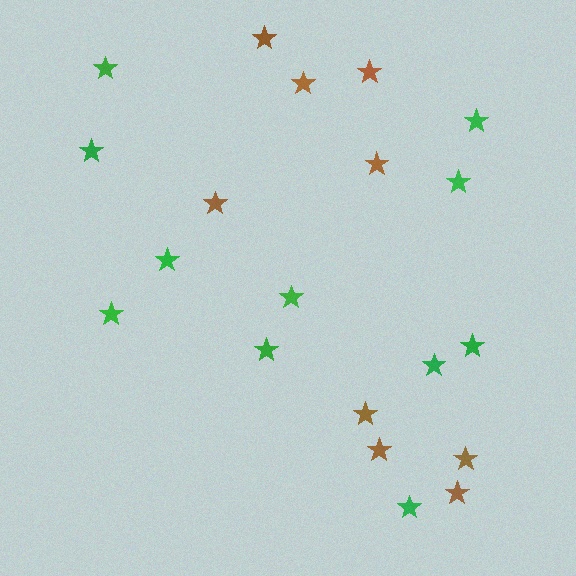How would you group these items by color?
There are 2 groups: one group of green stars (11) and one group of brown stars (9).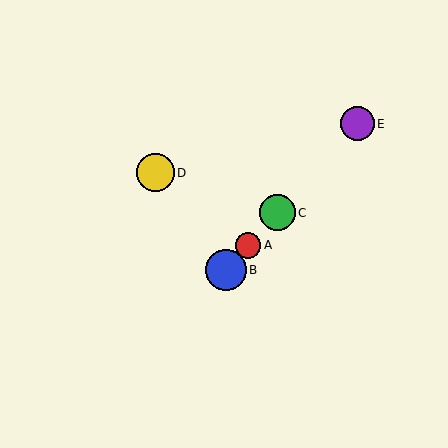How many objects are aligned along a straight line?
4 objects (A, B, C, E) are aligned along a straight line.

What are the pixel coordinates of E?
Object E is at (357, 124).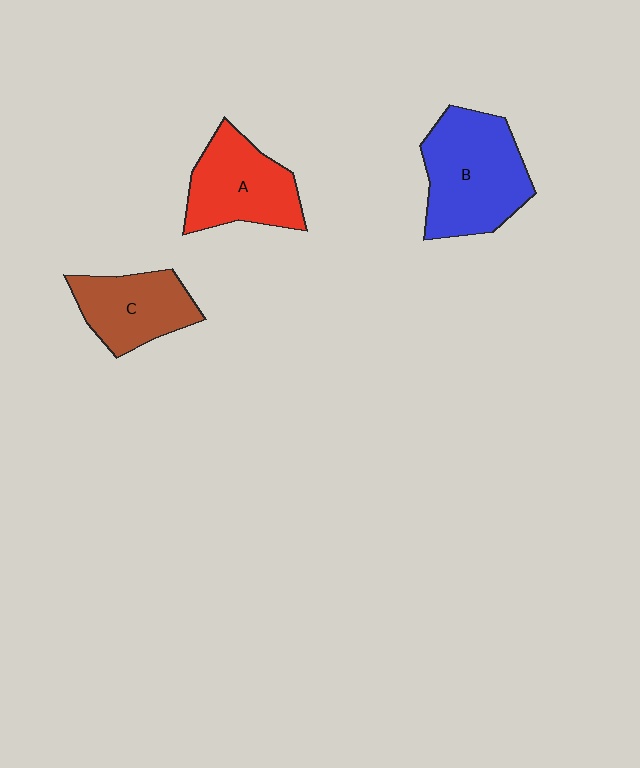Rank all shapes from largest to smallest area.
From largest to smallest: B (blue), A (red), C (brown).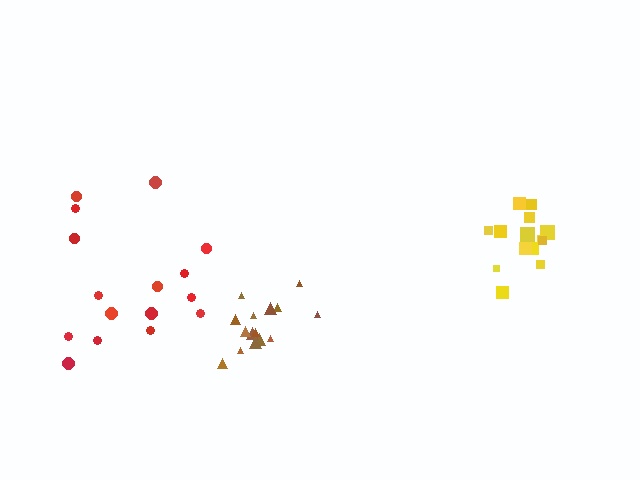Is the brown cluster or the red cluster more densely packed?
Brown.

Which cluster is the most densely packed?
Yellow.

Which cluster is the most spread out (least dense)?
Red.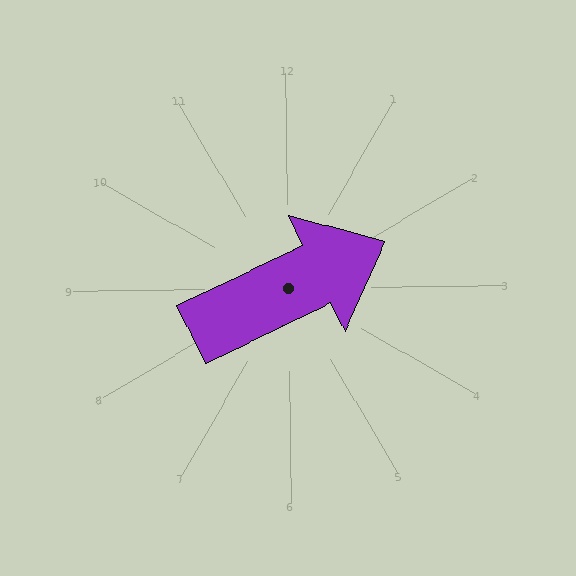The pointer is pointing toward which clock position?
Roughly 2 o'clock.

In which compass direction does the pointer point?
Northeast.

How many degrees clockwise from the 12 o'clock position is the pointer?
Approximately 65 degrees.